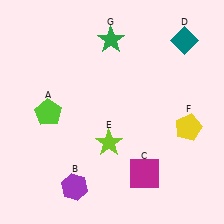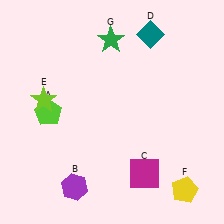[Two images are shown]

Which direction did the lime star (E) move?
The lime star (E) moved left.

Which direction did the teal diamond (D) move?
The teal diamond (D) moved left.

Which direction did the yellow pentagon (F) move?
The yellow pentagon (F) moved down.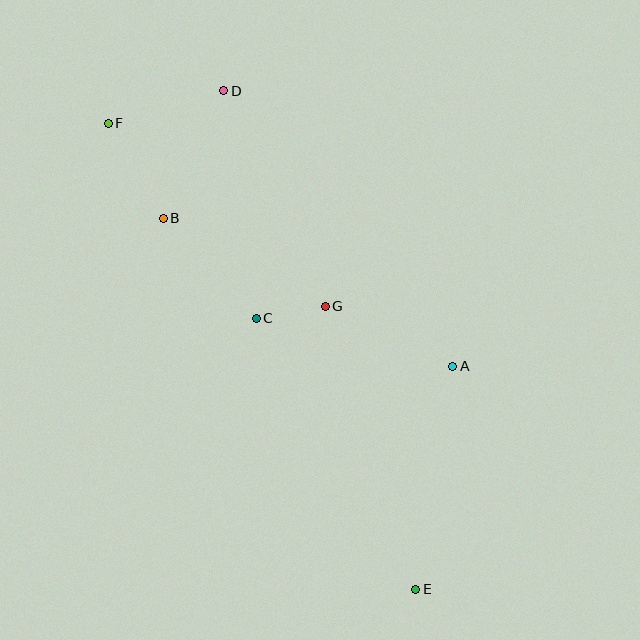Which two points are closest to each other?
Points C and G are closest to each other.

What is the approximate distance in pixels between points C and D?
The distance between C and D is approximately 230 pixels.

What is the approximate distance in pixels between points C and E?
The distance between C and E is approximately 314 pixels.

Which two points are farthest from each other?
Points E and F are farthest from each other.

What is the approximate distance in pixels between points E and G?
The distance between E and G is approximately 297 pixels.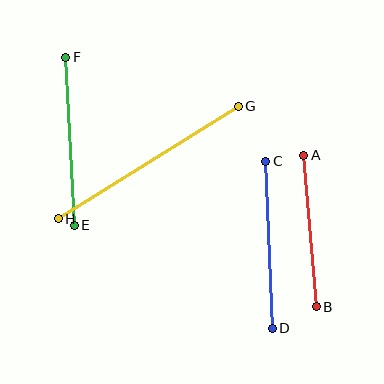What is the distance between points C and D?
The distance is approximately 167 pixels.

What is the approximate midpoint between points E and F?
The midpoint is at approximately (70, 141) pixels.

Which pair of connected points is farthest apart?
Points G and H are farthest apart.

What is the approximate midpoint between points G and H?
The midpoint is at approximately (148, 162) pixels.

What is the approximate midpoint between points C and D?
The midpoint is at approximately (269, 245) pixels.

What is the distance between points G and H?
The distance is approximately 212 pixels.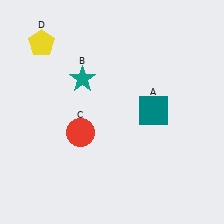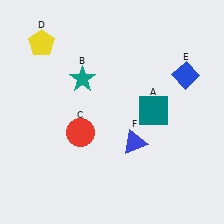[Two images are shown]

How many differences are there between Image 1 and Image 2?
There are 2 differences between the two images.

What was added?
A blue diamond (E), a blue triangle (F) were added in Image 2.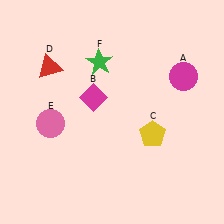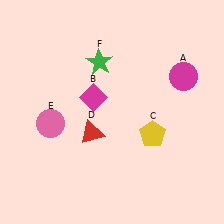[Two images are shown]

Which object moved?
The red triangle (D) moved down.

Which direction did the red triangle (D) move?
The red triangle (D) moved down.